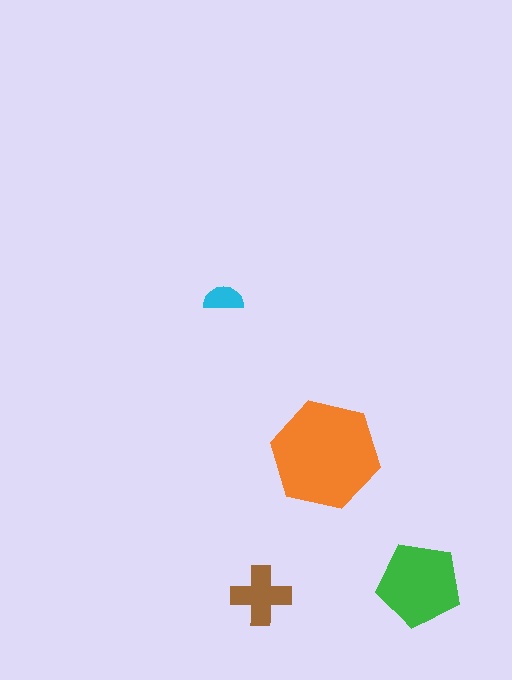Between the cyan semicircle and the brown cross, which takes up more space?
The brown cross.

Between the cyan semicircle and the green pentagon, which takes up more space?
The green pentagon.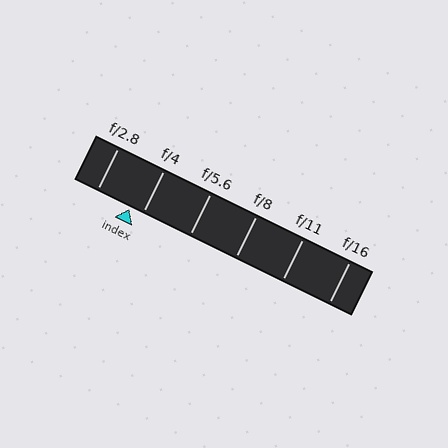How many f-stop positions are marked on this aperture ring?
There are 6 f-stop positions marked.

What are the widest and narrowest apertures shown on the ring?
The widest aperture shown is f/2.8 and the narrowest is f/16.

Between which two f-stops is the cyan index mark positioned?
The index mark is between f/2.8 and f/4.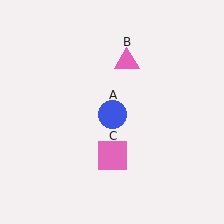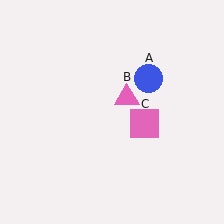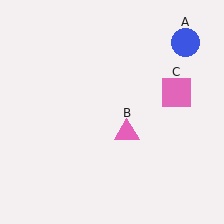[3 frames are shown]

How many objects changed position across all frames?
3 objects changed position: blue circle (object A), pink triangle (object B), pink square (object C).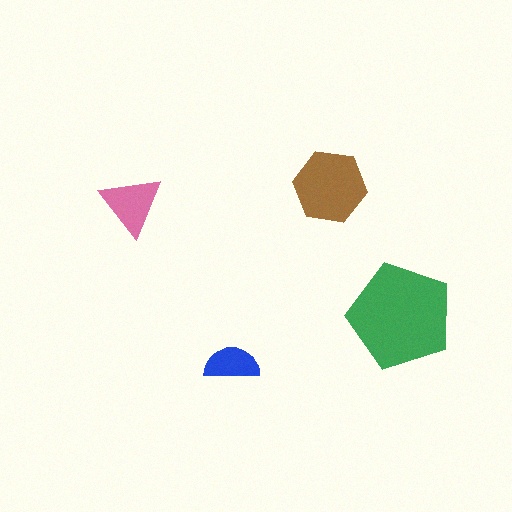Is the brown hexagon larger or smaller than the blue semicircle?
Larger.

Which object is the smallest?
The blue semicircle.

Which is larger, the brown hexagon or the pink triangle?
The brown hexagon.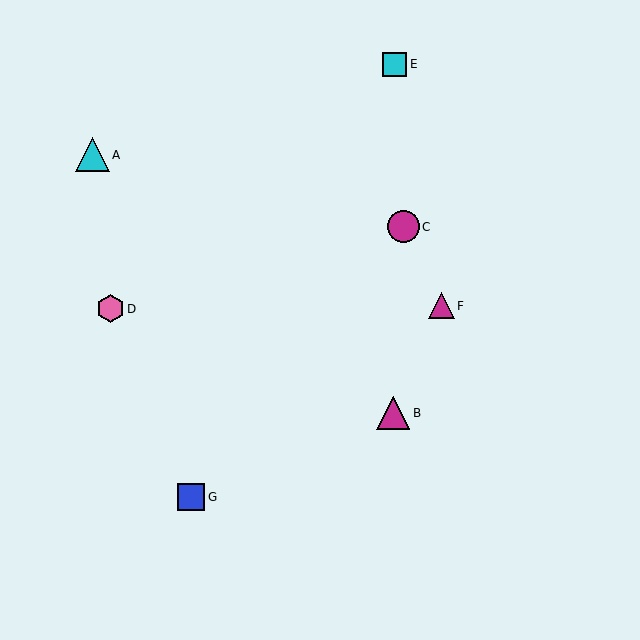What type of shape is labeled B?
Shape B is a magenta triangle.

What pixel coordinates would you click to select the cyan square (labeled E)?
Click at (395, 64) to select the cyan square E.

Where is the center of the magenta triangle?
The center of the magenta triangle is at (441, 306).